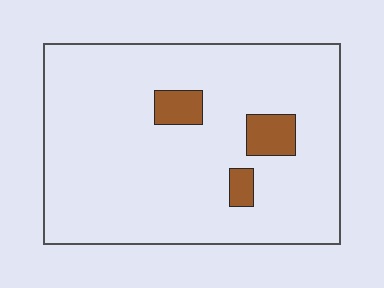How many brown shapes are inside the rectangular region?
3.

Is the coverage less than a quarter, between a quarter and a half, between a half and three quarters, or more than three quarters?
Less than a quarter.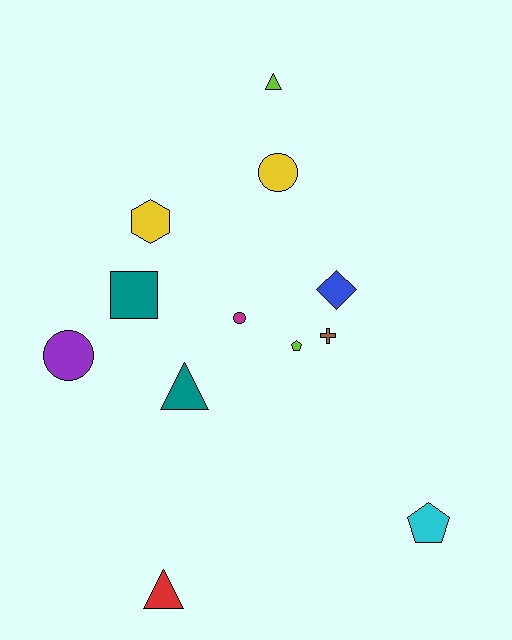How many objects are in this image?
There are 12 objects.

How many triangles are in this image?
There are 3 triangles.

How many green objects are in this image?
There are no green objects.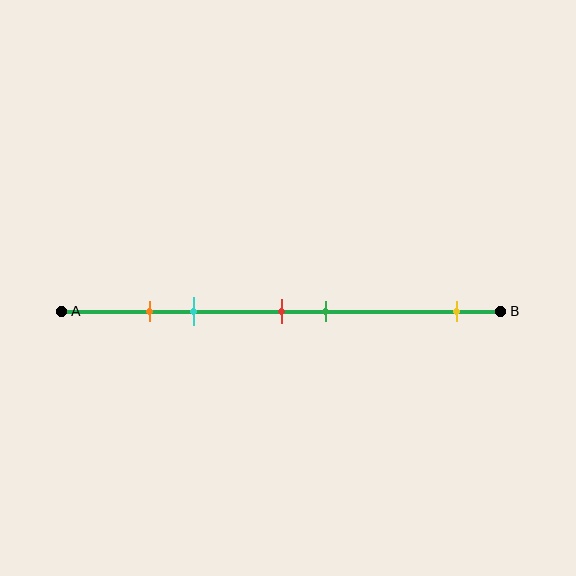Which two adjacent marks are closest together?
The orange and cyan marks are the closest adjacent pair.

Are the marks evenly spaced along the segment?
No, the marks are not evenly spaced.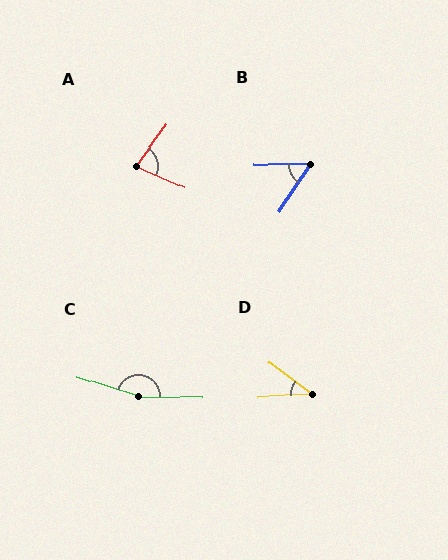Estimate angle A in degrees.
Approximately 77 degrees.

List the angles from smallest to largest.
D (40°), B (57°), A (77°), C (164°).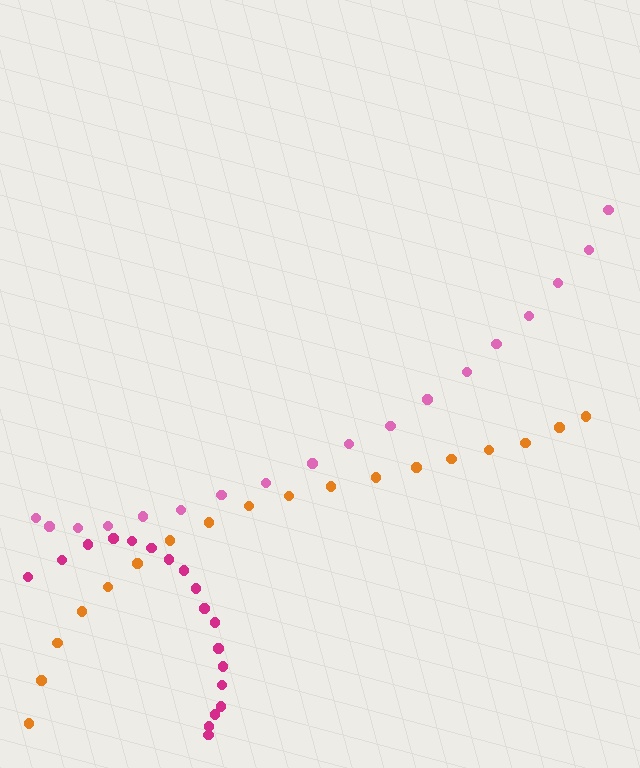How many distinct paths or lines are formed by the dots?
There are 3 distinct paths.